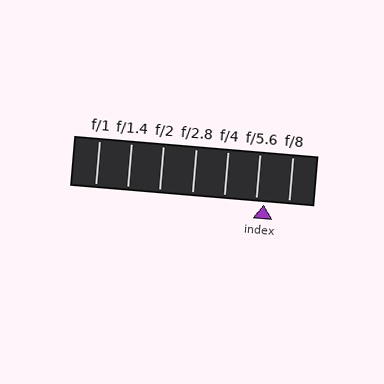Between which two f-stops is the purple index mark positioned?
The index mark is between f/5.6 and f/8.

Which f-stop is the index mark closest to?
The index mark is closest to f/5.6.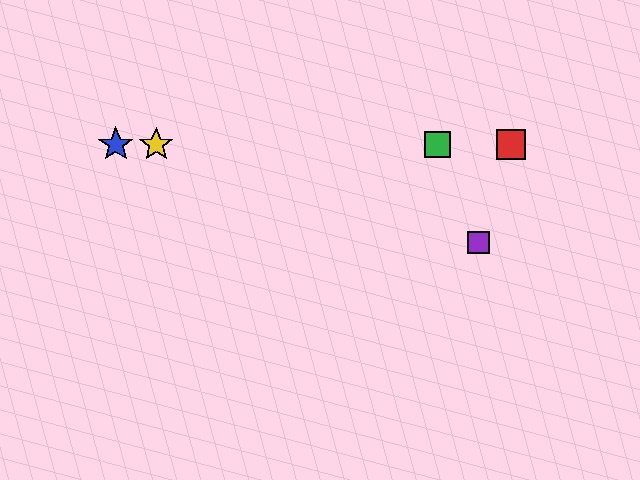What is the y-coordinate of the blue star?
The blue star is at y≈145.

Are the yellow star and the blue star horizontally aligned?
Yes, both are at y≈145.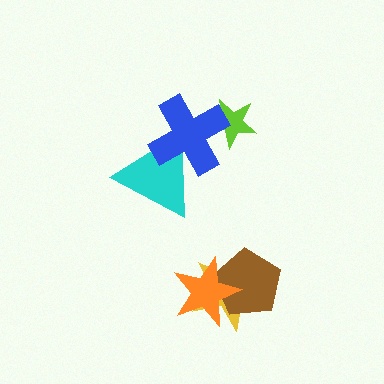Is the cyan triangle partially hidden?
Yes, it is partially covered by another shape.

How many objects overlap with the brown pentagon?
2 objects overlap with the brown pentagon.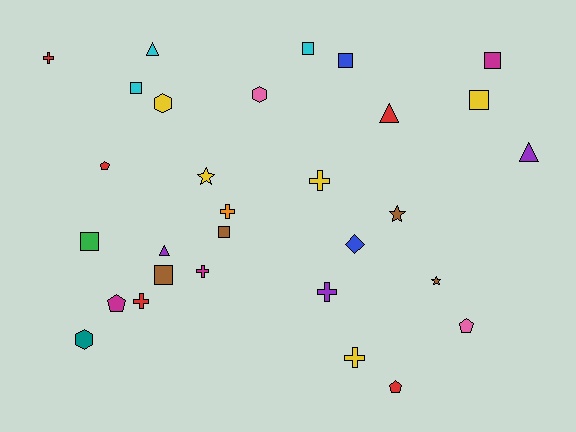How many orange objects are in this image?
There is 1 orange object.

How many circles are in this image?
There are no circles.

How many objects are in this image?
There are 30 objects.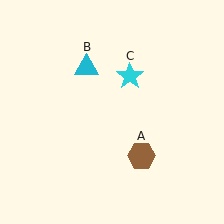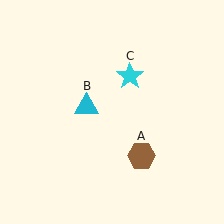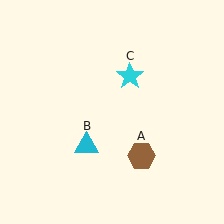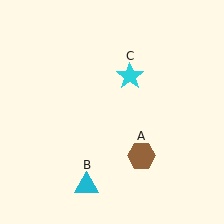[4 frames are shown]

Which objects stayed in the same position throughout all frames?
Brown hexagon (object A) and cyan star (object C) remained stationary.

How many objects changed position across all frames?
1 object changed position: cyan triangle (object B).